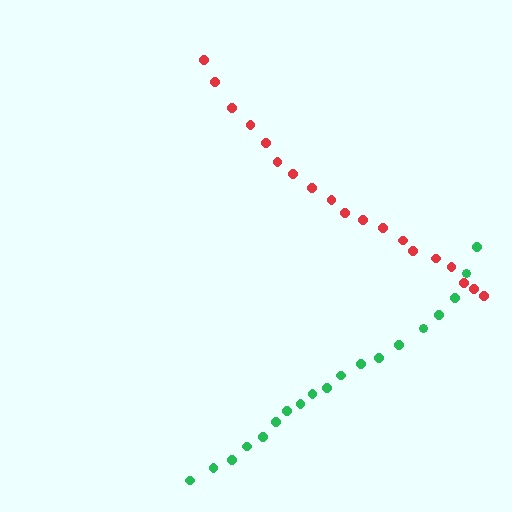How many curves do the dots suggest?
There are 2 distinct paths.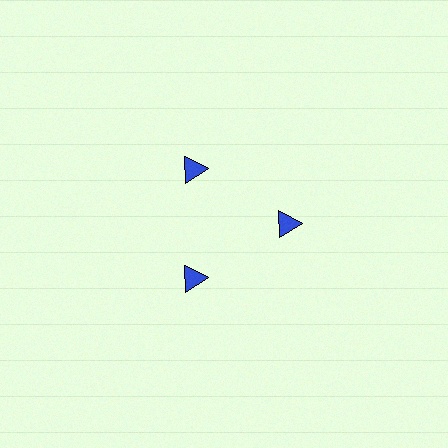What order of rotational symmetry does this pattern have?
This pattern has 3-fold rotational symmetry.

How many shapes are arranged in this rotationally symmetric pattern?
There are 3 shapes, arranged in 3 groups of 1.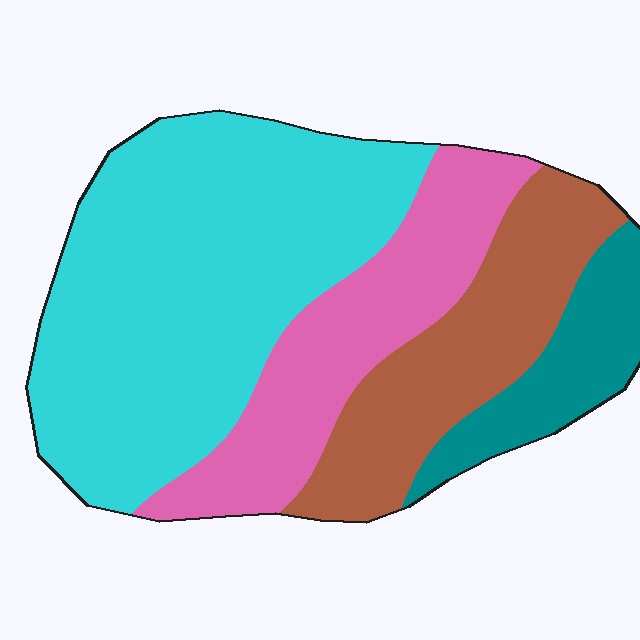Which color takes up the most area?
Cyan, at roughly 50%.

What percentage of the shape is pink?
Pink covers roughly 20% of the shape.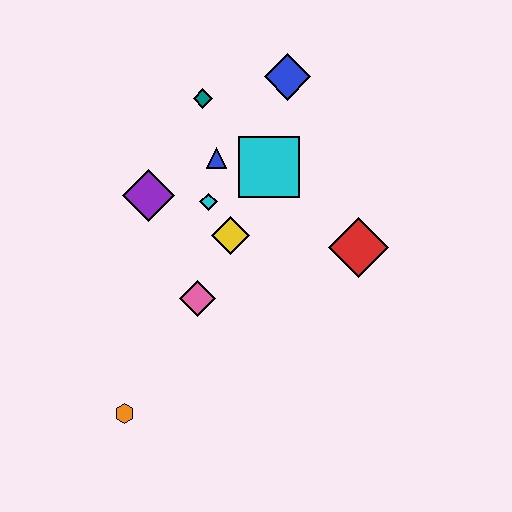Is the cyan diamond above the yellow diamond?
Yes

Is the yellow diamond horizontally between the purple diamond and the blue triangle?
No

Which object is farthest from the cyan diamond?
The orange hexagon is farthest from the cyan diamond.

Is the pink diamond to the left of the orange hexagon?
No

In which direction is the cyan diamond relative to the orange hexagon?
The cyan diamond is above the orange hexagon.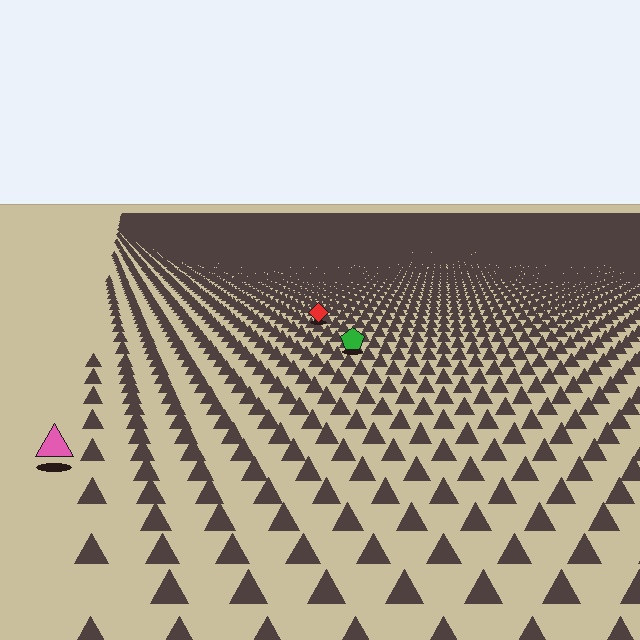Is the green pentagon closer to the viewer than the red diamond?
Yes. The green pentagon is closer — you can tell from the texture gradient: the ground texture is coarser near it.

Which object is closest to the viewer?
The pink triangle is closest. The texture marks near it are larger and more spread out.